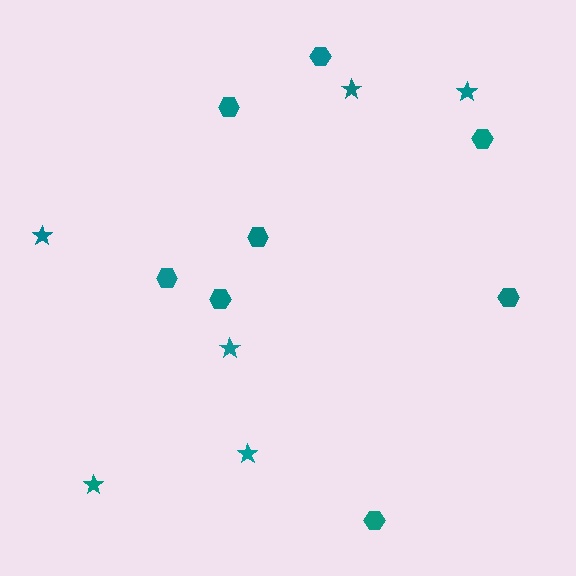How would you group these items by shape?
There are 2 groups: one group of hexagons (8) and one group of stars (6).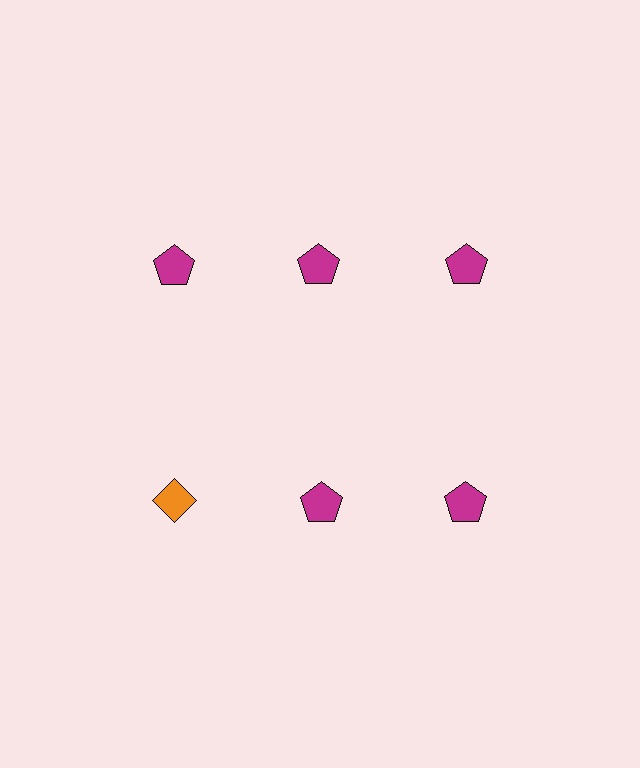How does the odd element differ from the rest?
It differs in both color (orange instead of magenta) and shape (diamond instead of pentagon).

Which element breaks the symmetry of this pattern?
The orange diamond in the second row, leftmost column breaks the symmetry. All other shapes are magenta pentagons.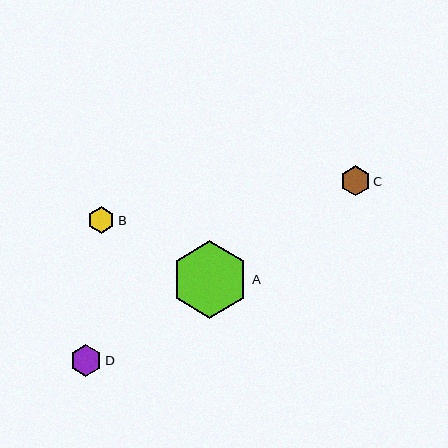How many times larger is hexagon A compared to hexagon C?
Hexagon A is approximately 2.6 times the size of hexagon C.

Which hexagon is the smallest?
Hexagon B is the smallest with a size of approximately 27 pixels.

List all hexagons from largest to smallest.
From largest to smallest: A, D, C, B.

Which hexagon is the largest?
Hexagon A is the largest with a size of approximately 78 pixels.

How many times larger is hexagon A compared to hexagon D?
Hexagon A is approximately 2.4 times the size of hexagon D.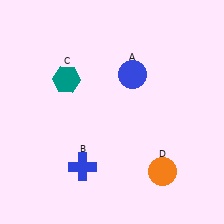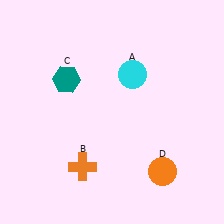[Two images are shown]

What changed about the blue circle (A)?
In Image 1, A is blue. In Image 2, it changed to cyan.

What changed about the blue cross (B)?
In Image 1, B is blue. In Image 2, it changed to orange.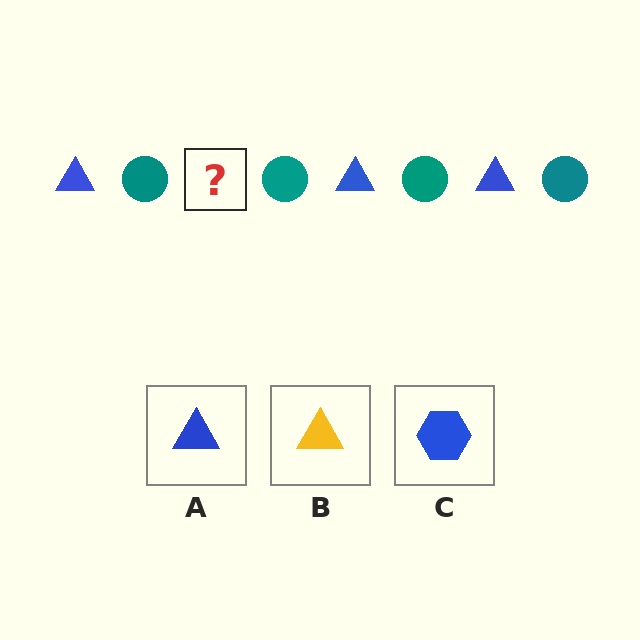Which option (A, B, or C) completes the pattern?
A.